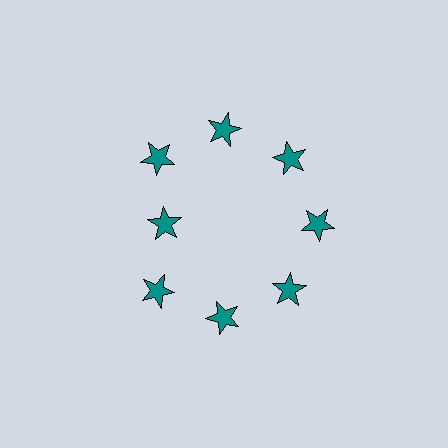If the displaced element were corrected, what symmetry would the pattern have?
It would have 8-fold rotational symmetry — the pattern would map onto itself every 45 degrees.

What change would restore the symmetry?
The symmetry would be restored by moving it outward, back onto the ring so that all 8 stars sit at equal angles and equal distance from the center.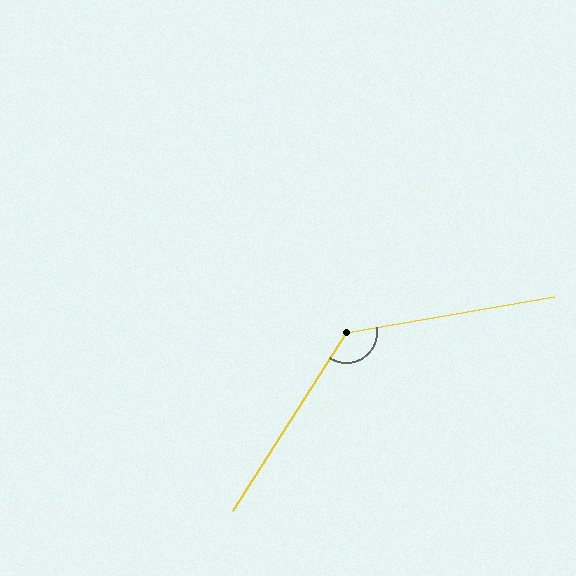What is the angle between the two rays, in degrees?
Approximately 132 degrees.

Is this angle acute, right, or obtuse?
It is obtuse.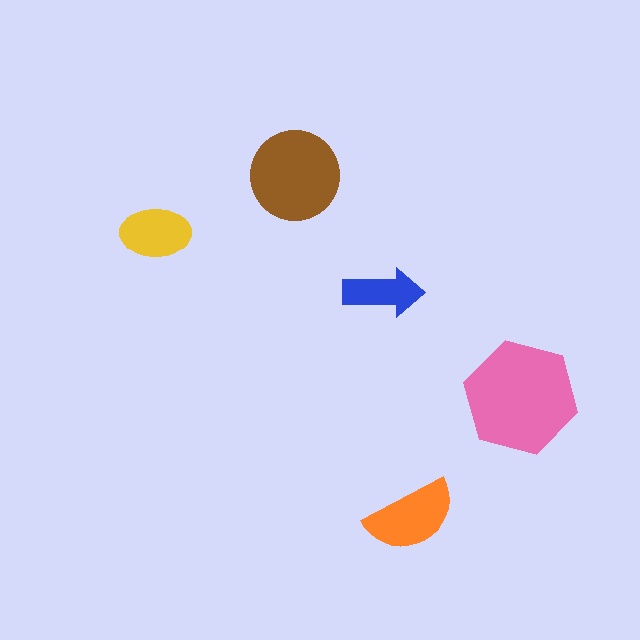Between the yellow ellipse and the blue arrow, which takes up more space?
The yellow ellipse.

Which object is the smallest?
The blue arrow.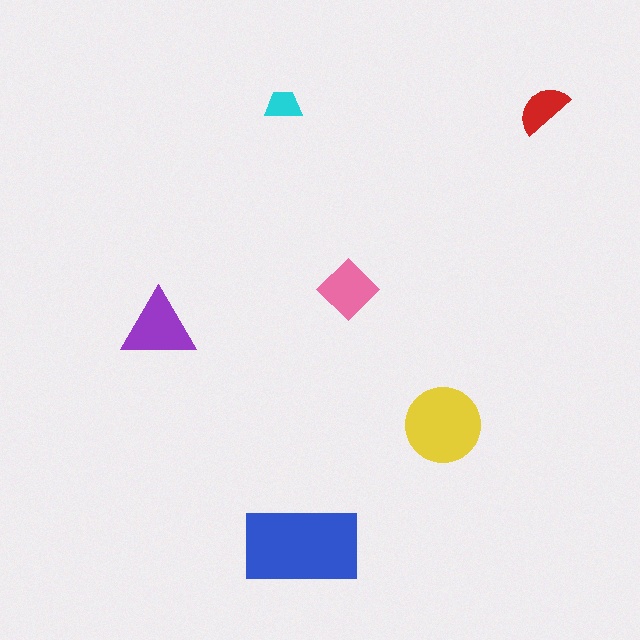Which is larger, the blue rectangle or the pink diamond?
The blue rectangle.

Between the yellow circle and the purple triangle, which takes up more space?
The yellow circle.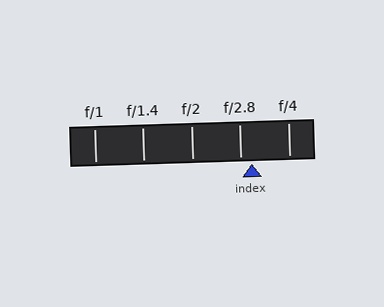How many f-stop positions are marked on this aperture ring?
There are 5 f-stop positions marked.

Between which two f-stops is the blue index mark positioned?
The index mark is between f/2.8 and f/4.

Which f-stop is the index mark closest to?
The index mark is closest to f/2.8.